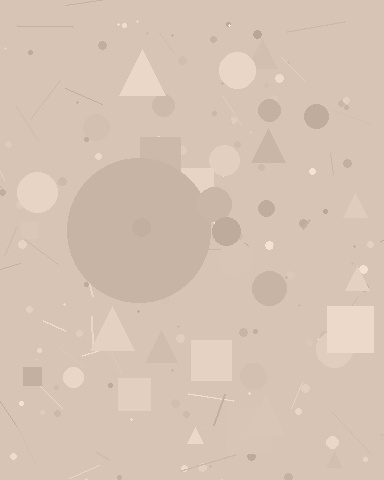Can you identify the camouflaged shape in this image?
The camouflaged shape is a circle.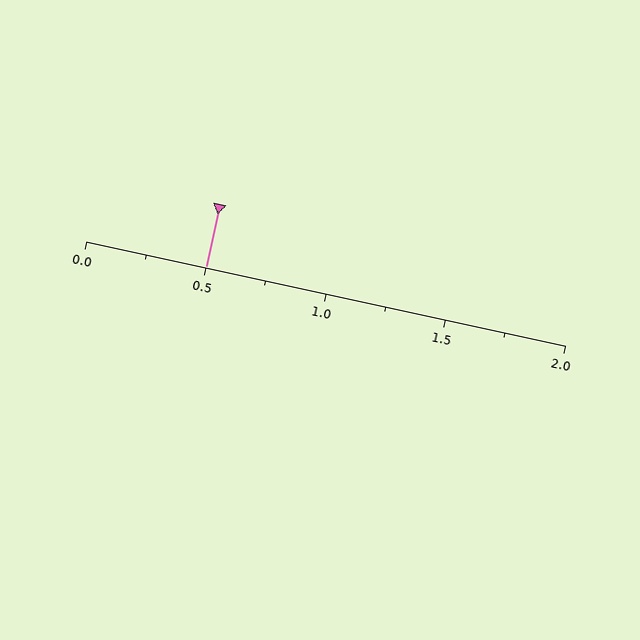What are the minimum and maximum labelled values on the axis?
The axis runs from 0.0 to 2.0.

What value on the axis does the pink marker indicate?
The marker indicates approximately 0.5.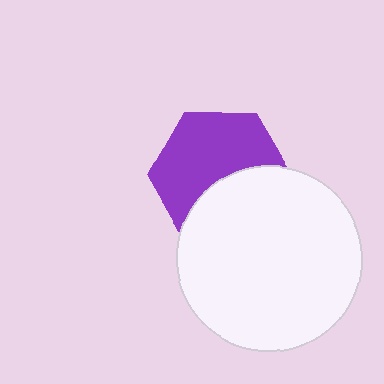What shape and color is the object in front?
The object in front is a white circle.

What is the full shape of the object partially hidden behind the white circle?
The partially hidden object is a purple hexagon.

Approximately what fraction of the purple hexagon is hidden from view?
Roughly 40% of the purple hexagon is hidden behind the white circle.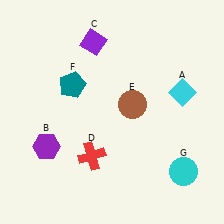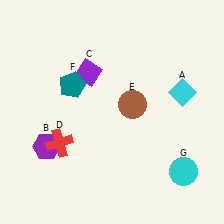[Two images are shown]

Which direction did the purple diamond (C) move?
The purple diamond (C) moved down.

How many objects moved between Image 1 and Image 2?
2 objects moved between the two images.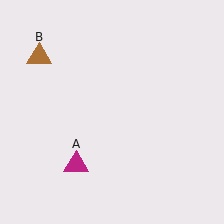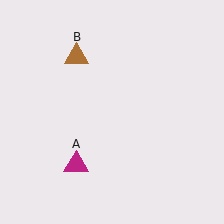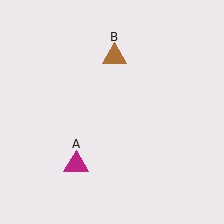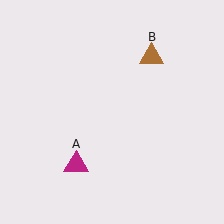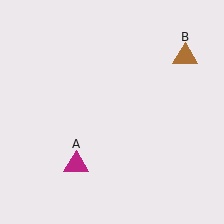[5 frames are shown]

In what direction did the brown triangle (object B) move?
The brown triangle (object B) moved right.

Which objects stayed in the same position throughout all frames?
Magenta triangle (object A) remained stationary.